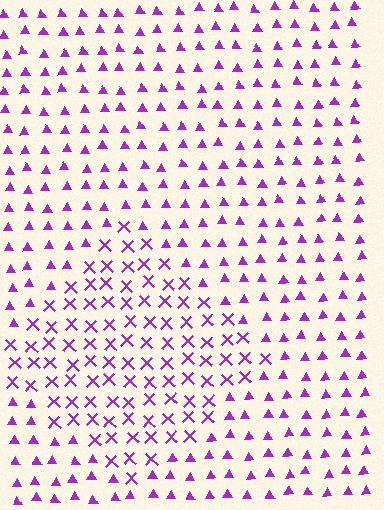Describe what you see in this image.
The image is filled with small purple elements arranged in a uniform grid. A diamond-shaped region contains X marks, while the surrounding area contains triangles. The boundary is defined purely by the change in element shape.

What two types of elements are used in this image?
The image uses X marks inside the diamond region and triangles outside it.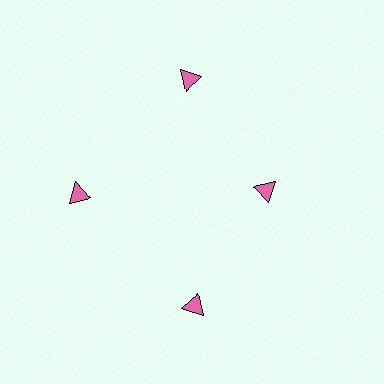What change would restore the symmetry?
The symmetry would be restored by moving it outward, back onto the ring so that all 4 triangles sit at equal angles and equal distance from the center.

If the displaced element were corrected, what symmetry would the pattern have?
It would have 4-fold rotational symmetry — the pattern would map onto itself every 90 degrees.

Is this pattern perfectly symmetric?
No. The 4 pink triangles are arranged in a ring, but one element near the 3 o'clock position is pulled inward toward the center, breaking the 4-fold rotational symmetry.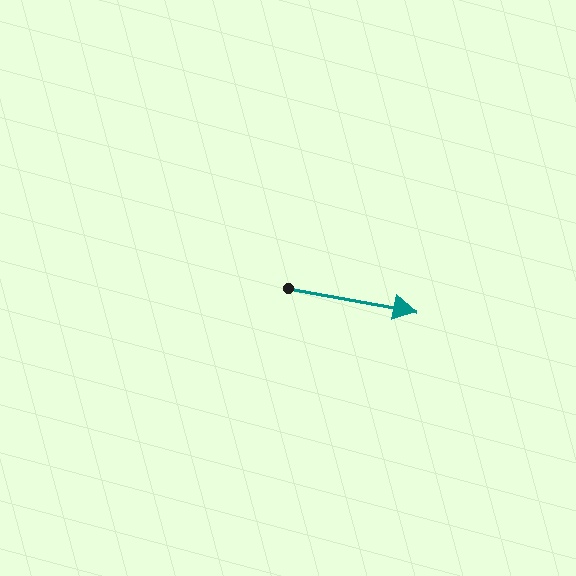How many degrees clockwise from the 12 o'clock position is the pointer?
Approximately 100 degrees.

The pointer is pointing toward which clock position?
Roughly 3 o'clock.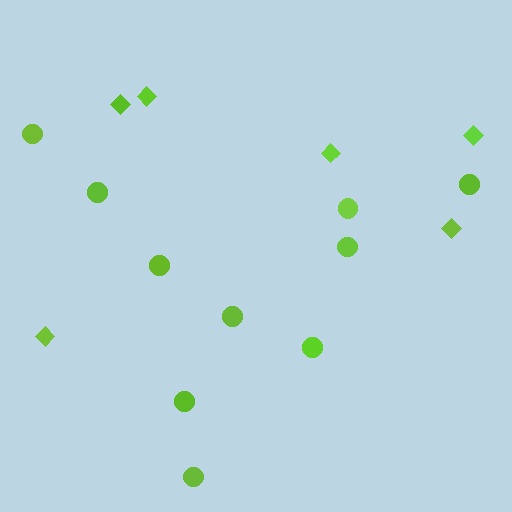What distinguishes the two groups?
There are 2 groups: one group of circles (10) and one group of diamonds (6).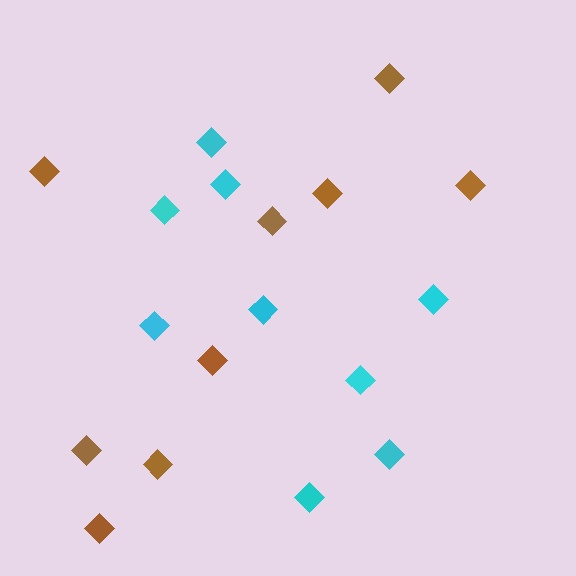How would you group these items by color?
There are 2 groups: one group of brown diamonds (9) and one group of cyan diamonds (9).